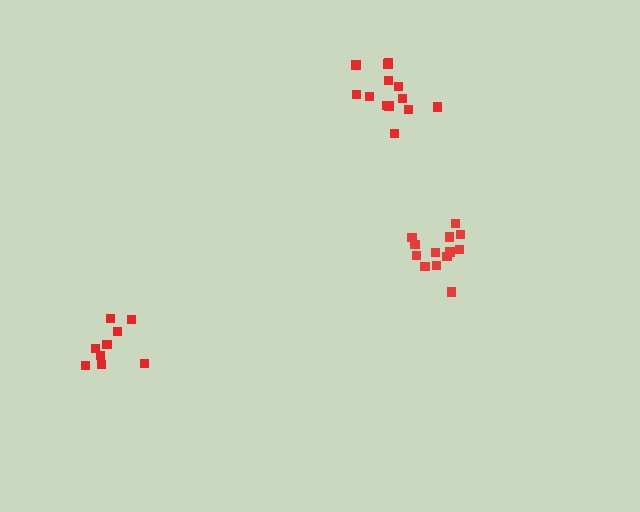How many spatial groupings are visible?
There are 3 spatial groupings.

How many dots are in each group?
Group 1: 13 dots, Group 2: 13 dots, Group 3: 9 dots (35 total).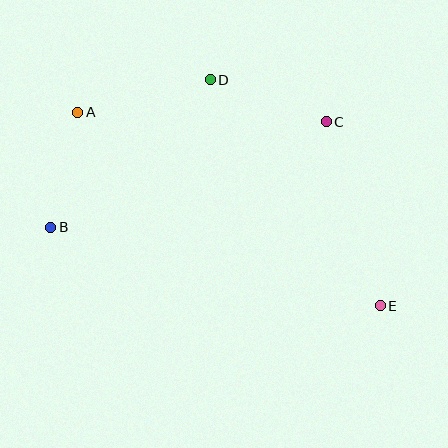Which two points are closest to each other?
Points A and B are closest to each other.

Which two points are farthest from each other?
Points A and E are farthest from each other.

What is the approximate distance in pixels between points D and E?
The distance between D and E is approximately 283 pixels.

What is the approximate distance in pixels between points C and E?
The distance between C and E is approximately 192 pixels.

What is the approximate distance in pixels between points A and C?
The distance between A and C is approximately 249 pixels.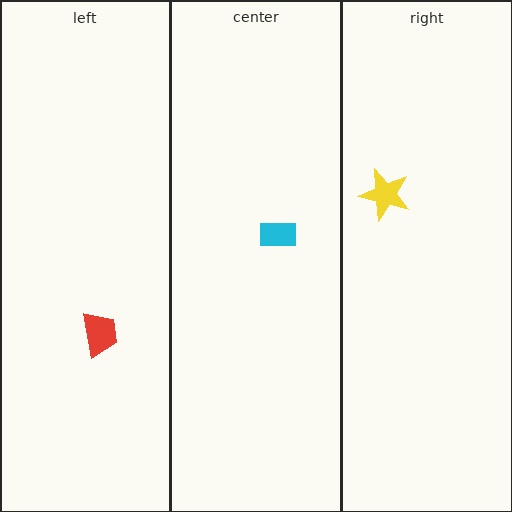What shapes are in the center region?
The cyan rectangle.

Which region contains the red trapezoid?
The left region.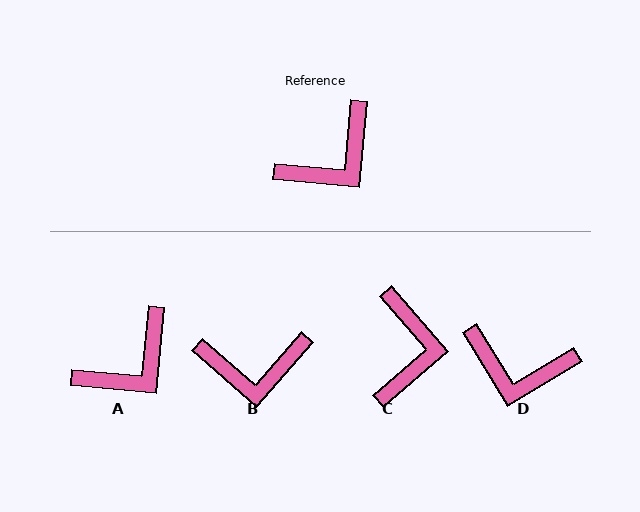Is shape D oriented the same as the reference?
No, it is off by about 53 degrees.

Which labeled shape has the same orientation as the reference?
A.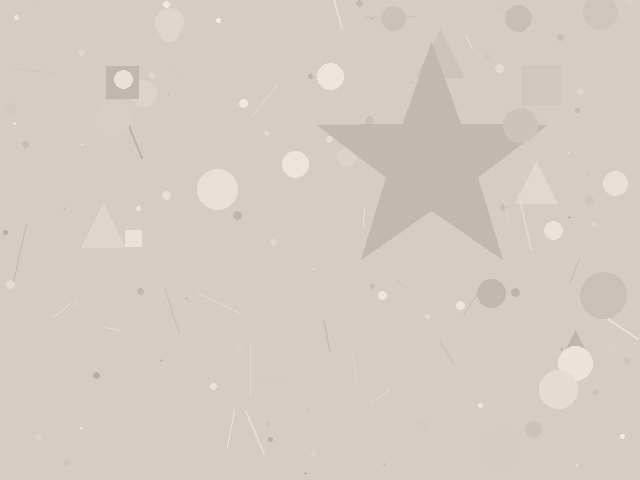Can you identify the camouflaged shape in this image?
The camouflaged shape is a star.